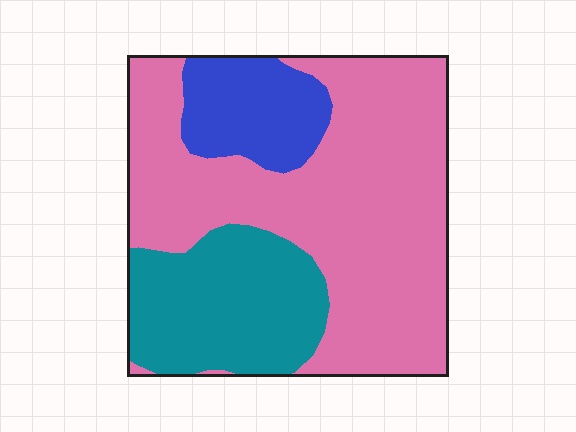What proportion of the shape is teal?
Teal covers about 25% of the shape.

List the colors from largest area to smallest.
From largest to smallest: pink, teal, blue.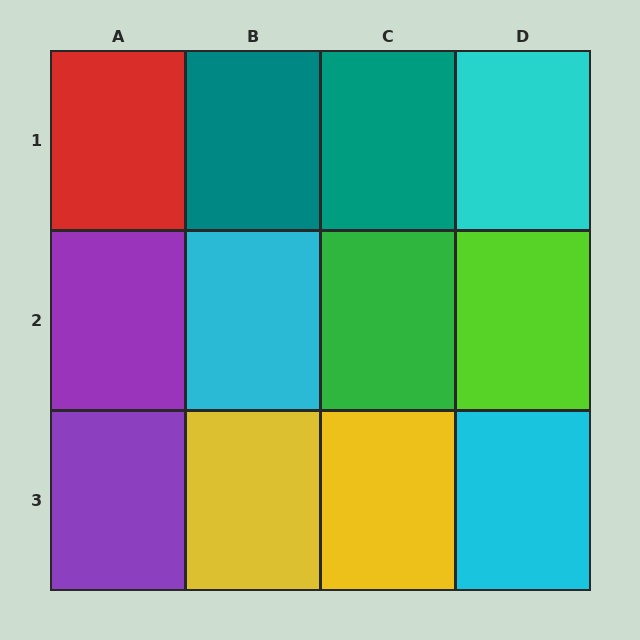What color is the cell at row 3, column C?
Yellow.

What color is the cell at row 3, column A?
Purple.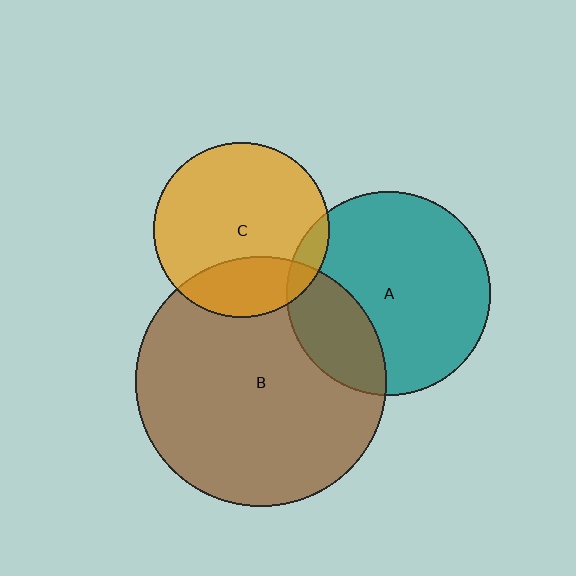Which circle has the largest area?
Circle B (brown).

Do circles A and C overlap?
Yes.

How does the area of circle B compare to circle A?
Approximately 1.5 times.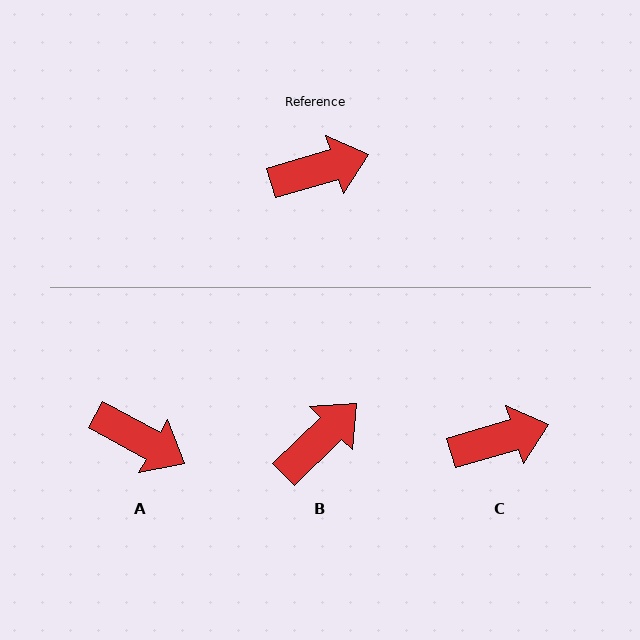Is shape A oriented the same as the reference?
No, it is off by about 45 degrees.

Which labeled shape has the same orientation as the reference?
C.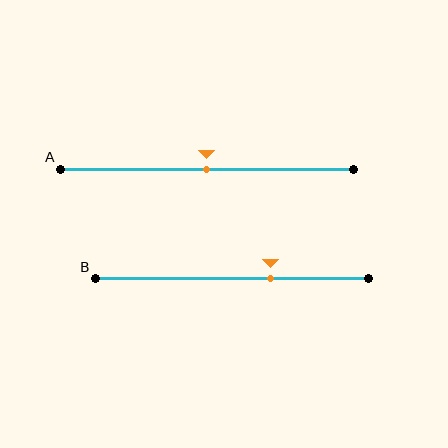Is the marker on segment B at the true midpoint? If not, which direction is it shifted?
No, the marker on segment B is shifted to the right by about 14% of the segment length.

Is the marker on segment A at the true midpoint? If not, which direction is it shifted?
Yes, the marker on segment A is at the true midpoint.